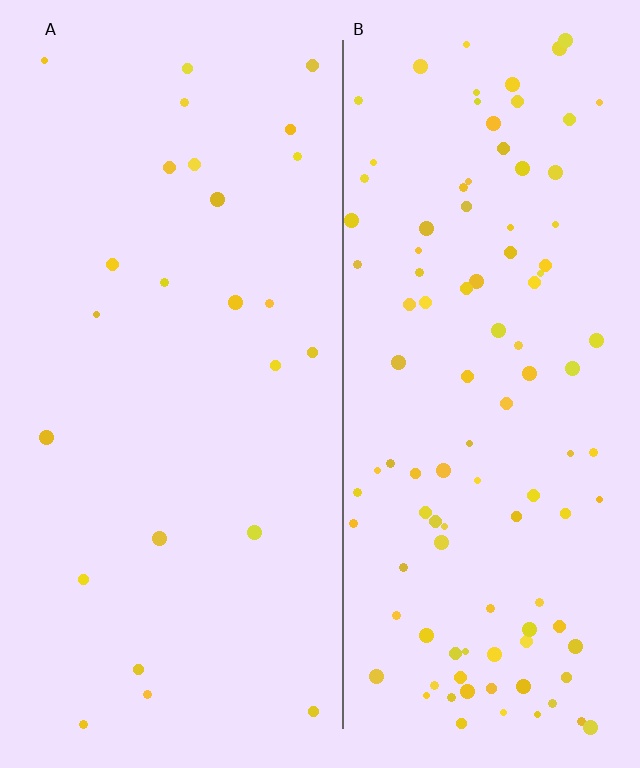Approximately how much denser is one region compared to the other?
Approximately 4.3× — region B over region A.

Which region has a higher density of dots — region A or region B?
B (the right).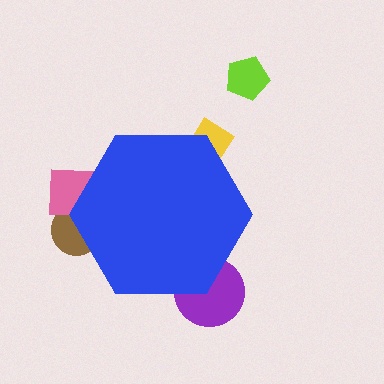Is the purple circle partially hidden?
Yes, the purple circle is partially hidden behind the blue hexagon.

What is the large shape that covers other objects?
A blue hexagon.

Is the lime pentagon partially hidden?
No, the lime pentagon is fully visible.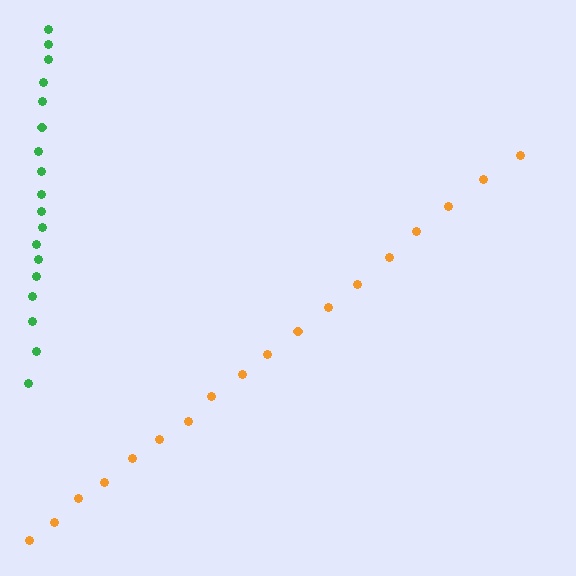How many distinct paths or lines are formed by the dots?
There are 2 distinct paths.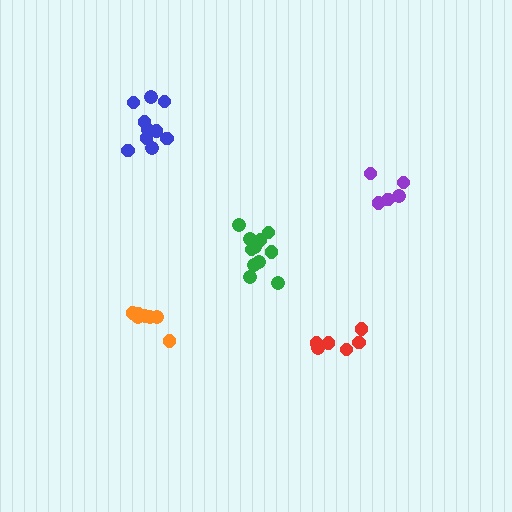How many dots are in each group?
Group 1: 11 dots, Group 2: 7 dots, Group 3: 5 dots, Group 4: 11 dots, Group 5: 6 dots (40 total).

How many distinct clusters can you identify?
There are 5 distinct clusters.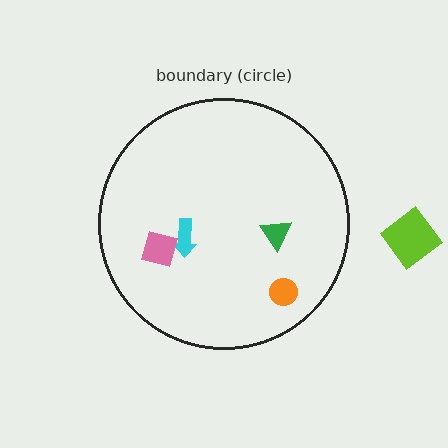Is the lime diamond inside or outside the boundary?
Outside.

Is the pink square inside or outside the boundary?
Inside.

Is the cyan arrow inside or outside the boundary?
Inside.